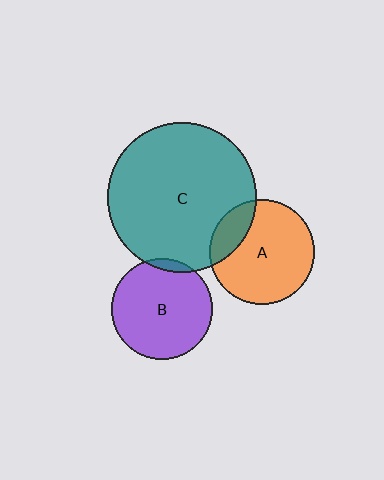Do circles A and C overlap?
Yes.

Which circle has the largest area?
Circle C (teal).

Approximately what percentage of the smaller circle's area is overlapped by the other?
Approximately 20%.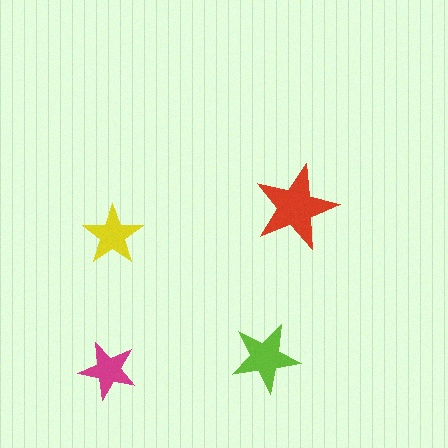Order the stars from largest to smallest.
the red one, the lime one, the yellow one, the magenta one.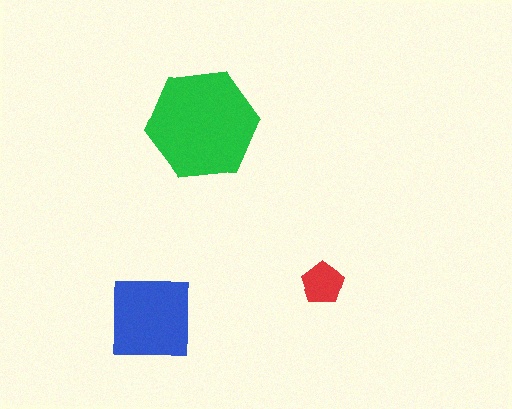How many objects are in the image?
There are 3 objects in the image.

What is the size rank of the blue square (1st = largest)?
2nd.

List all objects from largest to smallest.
The green hexagon, the blue square, the red pentagon.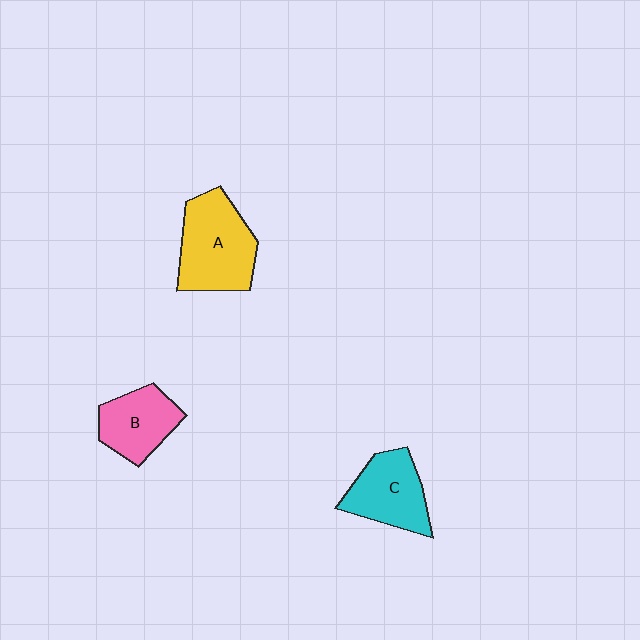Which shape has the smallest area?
Shape B (pink).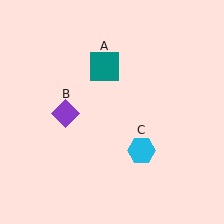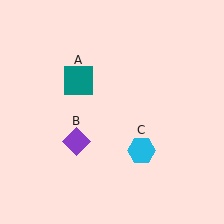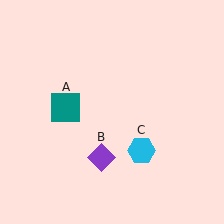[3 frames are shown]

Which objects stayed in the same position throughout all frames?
Cyan hexagon (object C) remained stationary.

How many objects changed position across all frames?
2 objects changed position: teal square (object A), purple diamond (object B).